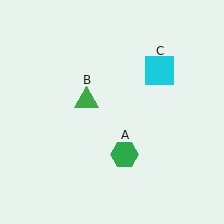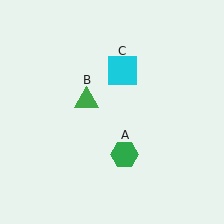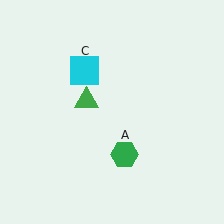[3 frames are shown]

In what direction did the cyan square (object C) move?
The cyan square (object C) moved left.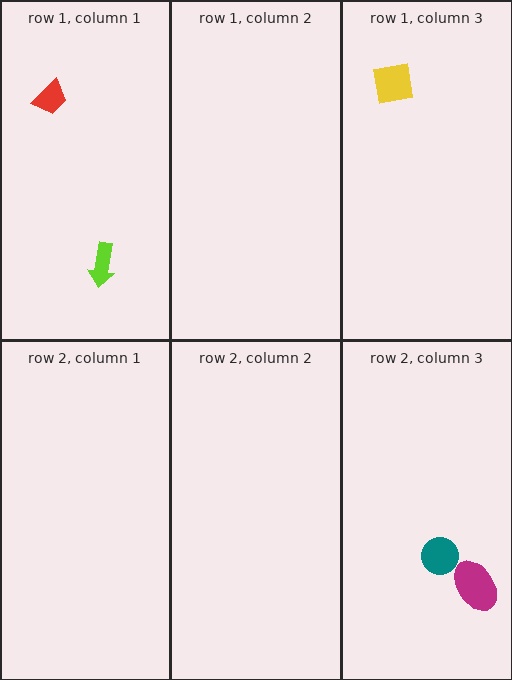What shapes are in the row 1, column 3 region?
The yellow square.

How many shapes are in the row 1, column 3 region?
1.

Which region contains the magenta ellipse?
The row 2, column 3 region.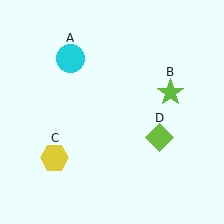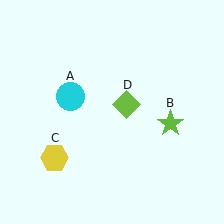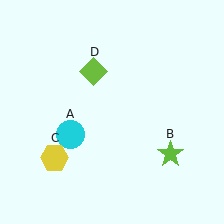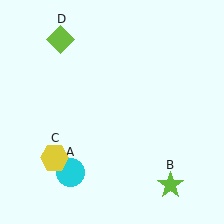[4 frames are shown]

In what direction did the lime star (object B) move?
The lime star (object B) moved down.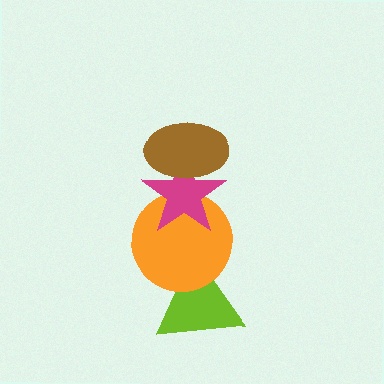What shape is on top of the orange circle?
The magenta star is on top of the orange circle.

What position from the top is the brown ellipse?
The brown ellipse is 1st from the top.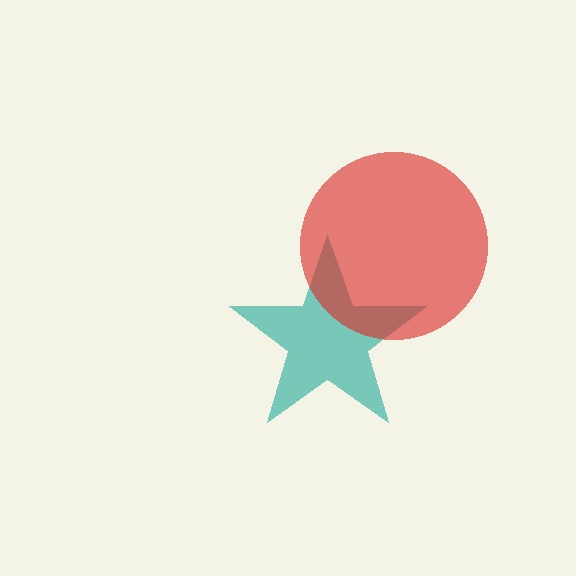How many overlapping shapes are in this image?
There are 2 overlapping shapes in the image.